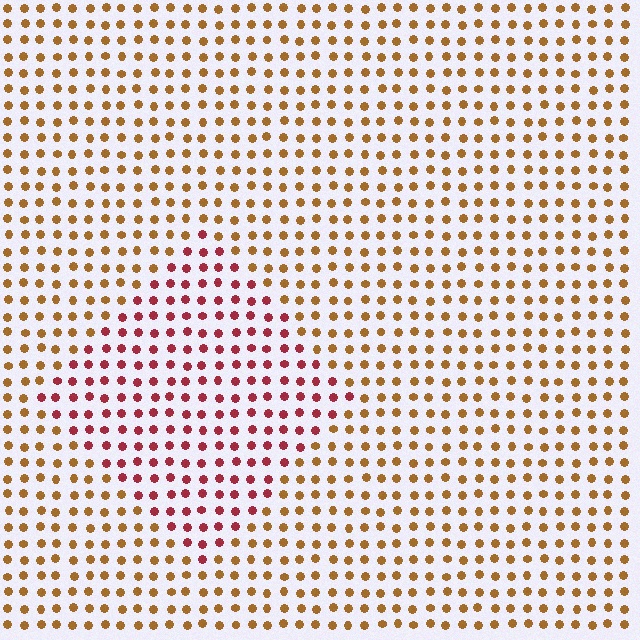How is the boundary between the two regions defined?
The boundary is defined purely by a slight shift in hue (about 44 degrees). Spacing, size, and orientation are identical on both sides.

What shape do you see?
I see a diamond.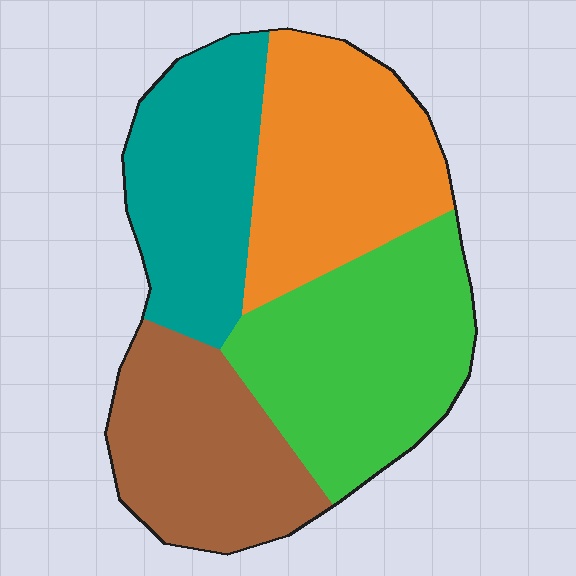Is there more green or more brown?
Green.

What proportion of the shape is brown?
Brown covers around 20% of the shape.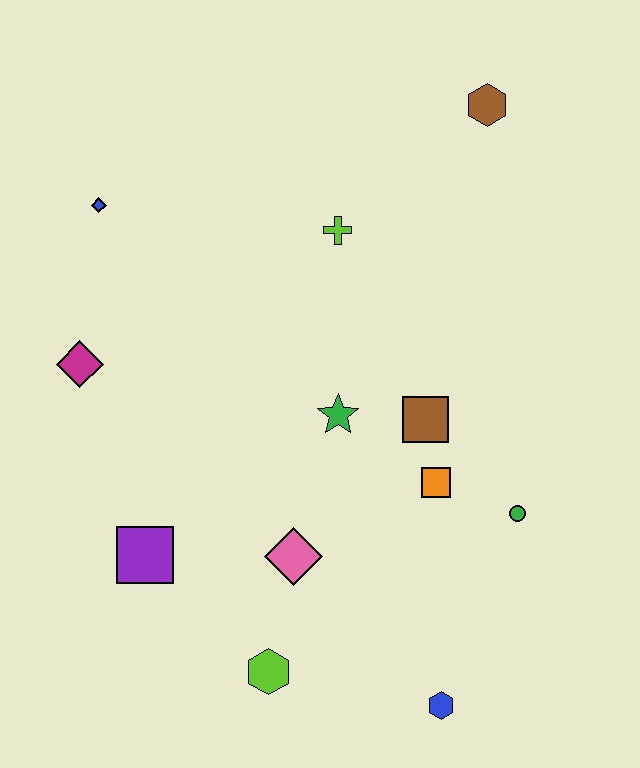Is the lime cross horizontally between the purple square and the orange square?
Yes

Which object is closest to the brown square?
The orange square is closest to the brown square.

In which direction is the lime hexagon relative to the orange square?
The lime hexagon is below the orange square.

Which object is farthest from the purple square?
The brown hexagon is farthest from the purple square.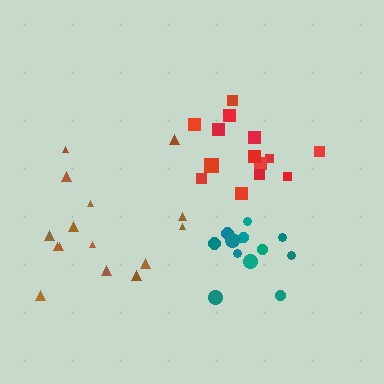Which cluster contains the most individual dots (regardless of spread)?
Brown (15).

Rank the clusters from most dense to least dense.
teal, red, brown.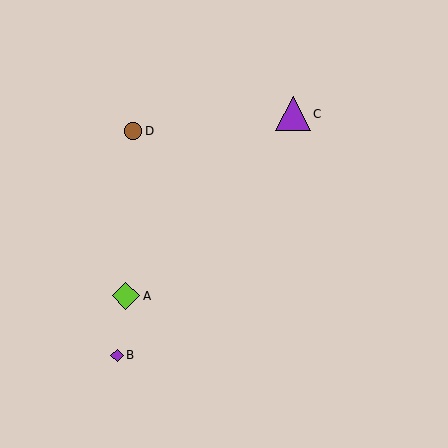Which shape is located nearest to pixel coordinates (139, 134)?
The brown circle (labeled D) at (133, 131) is nearest to that location.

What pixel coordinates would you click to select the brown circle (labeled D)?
Click at (133, 131) to select the brown circle D.